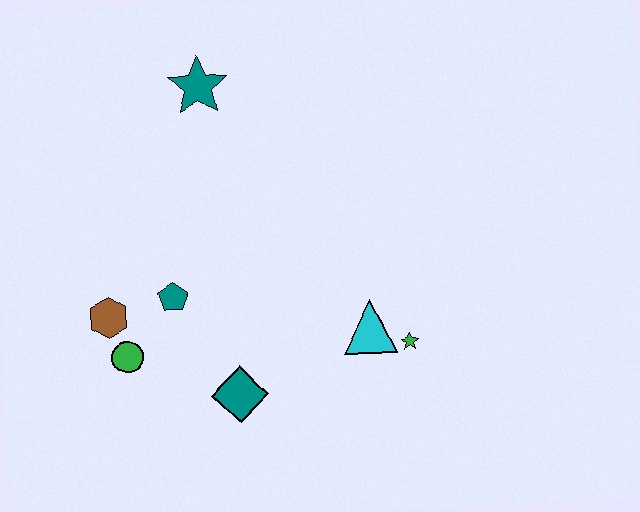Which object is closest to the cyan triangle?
The green star is closest to the cyan triangle.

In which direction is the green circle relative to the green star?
The green circle is to the left of the green star.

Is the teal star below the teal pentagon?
No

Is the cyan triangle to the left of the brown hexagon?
No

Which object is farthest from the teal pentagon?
The green star is farthest from the teal pentagon.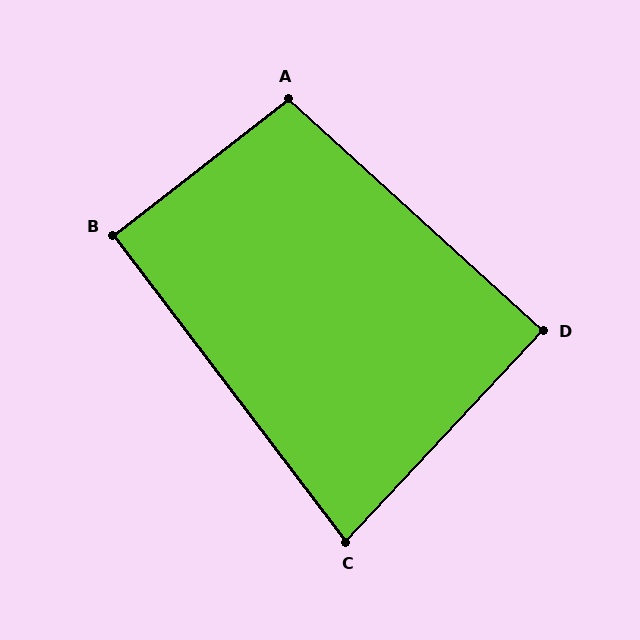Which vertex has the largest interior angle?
A, at approximately 100 degrees.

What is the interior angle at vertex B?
Approximately 91 degrees (approximately right).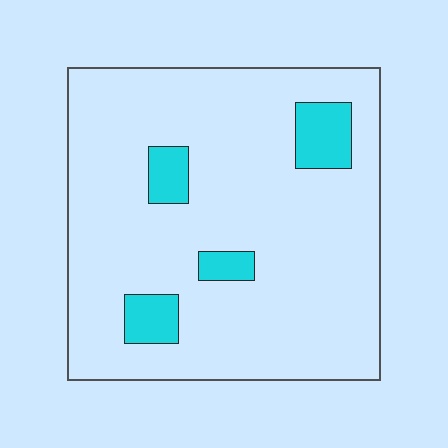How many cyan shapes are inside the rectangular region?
4.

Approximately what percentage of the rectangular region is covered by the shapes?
Approximately 10%.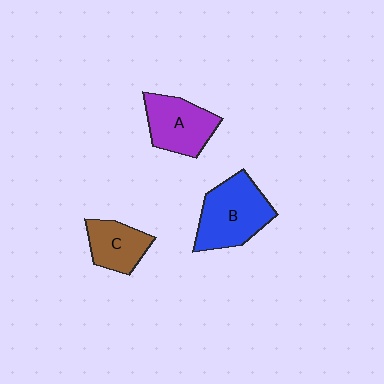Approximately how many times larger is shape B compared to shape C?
Approximately 1.6 times.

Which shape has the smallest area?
Shape C (brown).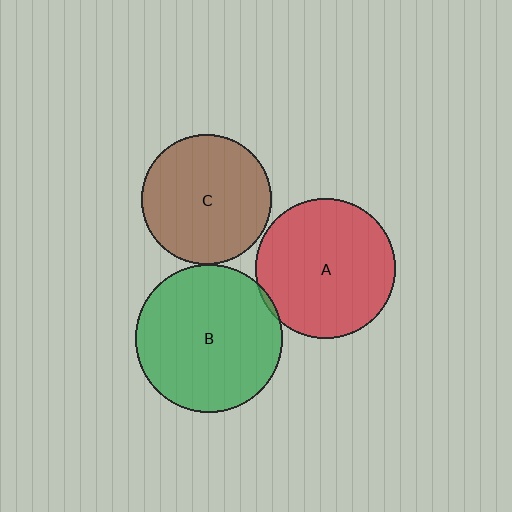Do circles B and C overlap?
Yes.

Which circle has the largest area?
Circle B (green).